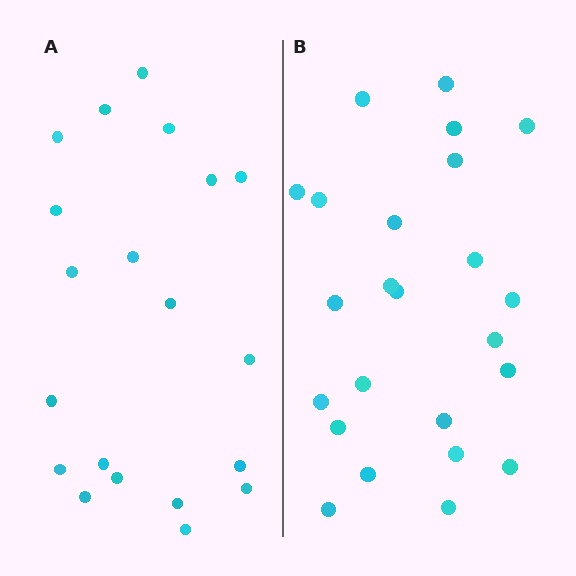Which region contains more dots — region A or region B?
Region B (the right region) has more dots.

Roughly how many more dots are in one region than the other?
Region B has about 4 more dots than region A.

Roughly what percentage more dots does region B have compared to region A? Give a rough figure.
About 20% more.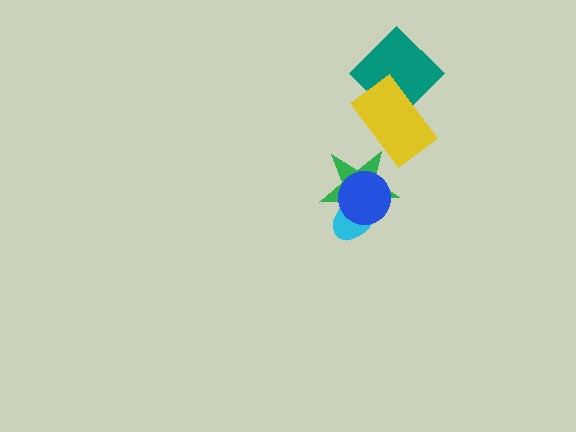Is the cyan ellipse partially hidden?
Yes, it is partially covered by another shape.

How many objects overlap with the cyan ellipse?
2 objects overlap with the cyan ellipse.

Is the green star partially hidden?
Yes, it is partially covered by another shape.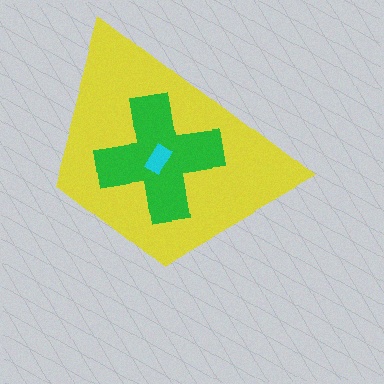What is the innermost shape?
The cyan rectangle.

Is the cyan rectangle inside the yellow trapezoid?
Yes.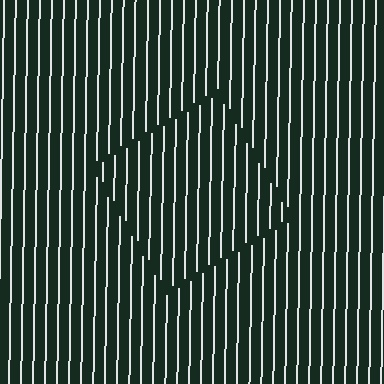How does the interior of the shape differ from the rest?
The interior of the shape contains the same grating, shifted by half a period — the contour is defined by the phase discontinuity where line-ends from the inner and outer gratings abut.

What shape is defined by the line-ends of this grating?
An illusory square. The interior of the shape contains the same grating, shifted by half a period — the contour is defined by the phase discontinuity where line-ends from the inner and outer gratings abut.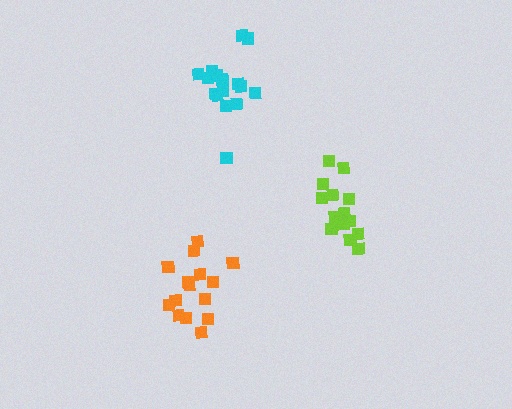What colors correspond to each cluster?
The clusters are colored: cyan, orange, lime.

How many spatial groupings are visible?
There are 3 spatial groupings.